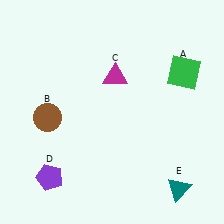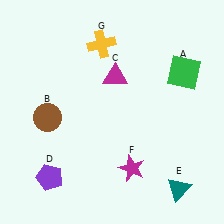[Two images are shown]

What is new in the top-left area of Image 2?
A yellow cross (G) was added in the top-left area of Image 2.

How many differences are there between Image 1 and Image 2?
There are 2 differences between the two images.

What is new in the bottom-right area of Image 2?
A magenta star (F) was added in the bottom-right area of Image 2.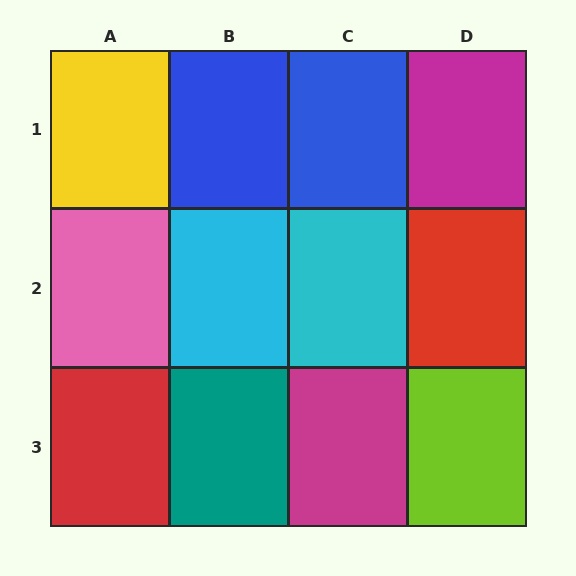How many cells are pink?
1 cell is pink.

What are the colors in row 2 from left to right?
Pink, cyan, cyan, red.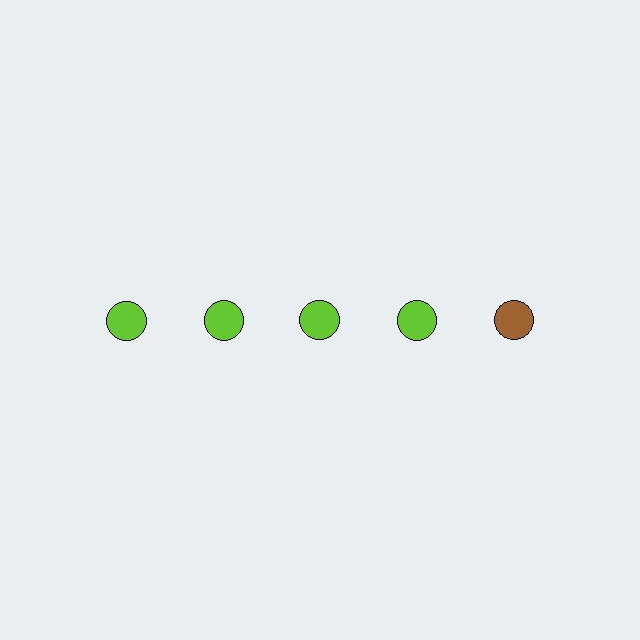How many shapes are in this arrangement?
There are 5 shapes arranged in a grid pattern.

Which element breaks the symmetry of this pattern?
The brown circle in the top row, rightmost column breaks the symmetry. All other shapes are lime circles.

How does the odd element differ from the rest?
It has a different color: brown instead of lime.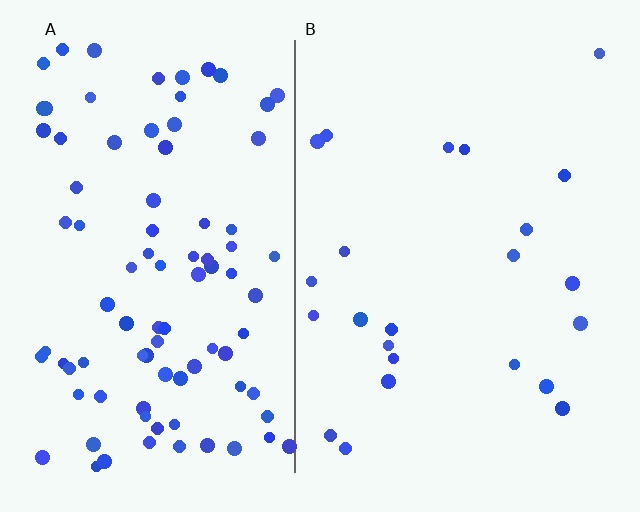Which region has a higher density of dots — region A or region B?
A (the left).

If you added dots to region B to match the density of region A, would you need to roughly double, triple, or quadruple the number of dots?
Approximately quadruple.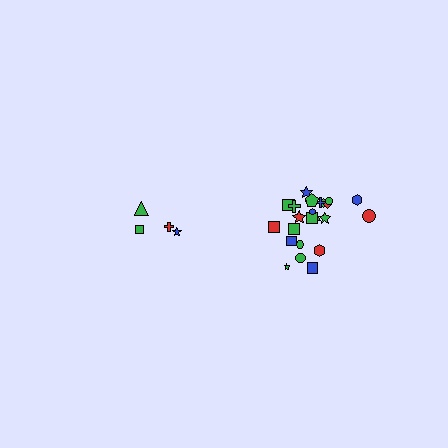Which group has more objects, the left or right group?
The right group.